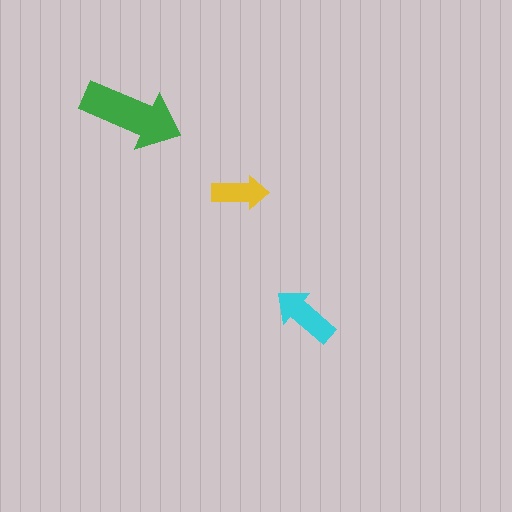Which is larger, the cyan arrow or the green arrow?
The green one.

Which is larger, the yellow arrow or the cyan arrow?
The cyan one.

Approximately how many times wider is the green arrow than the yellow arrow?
About 2 times wider.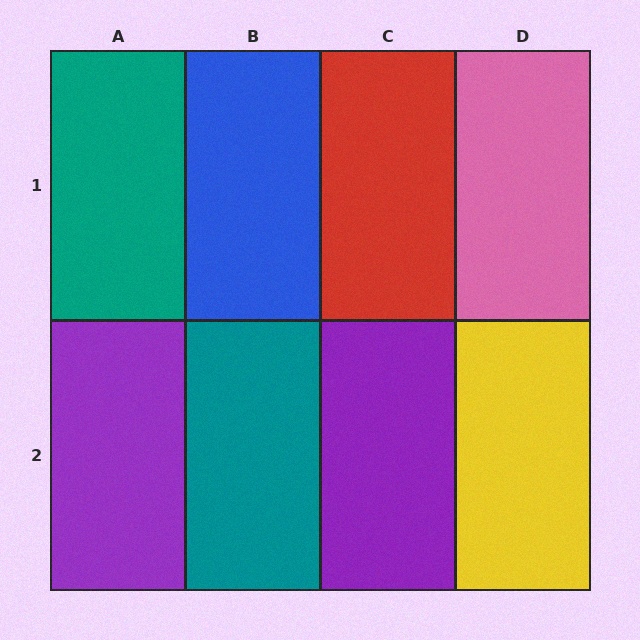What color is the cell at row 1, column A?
Teal.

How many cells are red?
1 cell is red.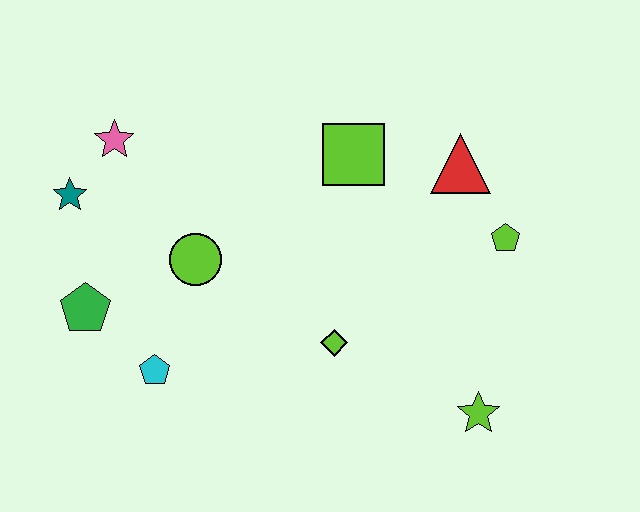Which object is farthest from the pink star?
The lime star is farthest from the pink star.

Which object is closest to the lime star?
The lime diamond is closest to the lime star.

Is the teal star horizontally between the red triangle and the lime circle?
No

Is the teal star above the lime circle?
Yes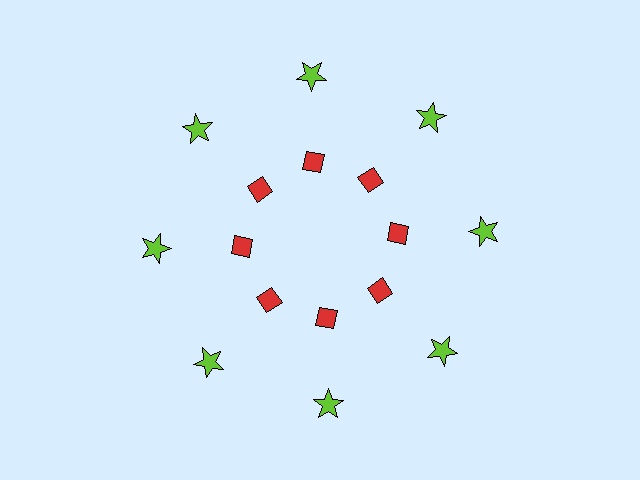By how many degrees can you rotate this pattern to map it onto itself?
The pattern maps onto itself every 45 degrees of rotation.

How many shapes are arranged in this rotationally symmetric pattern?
There are 16 shapes, arranged in 8 groups of 2.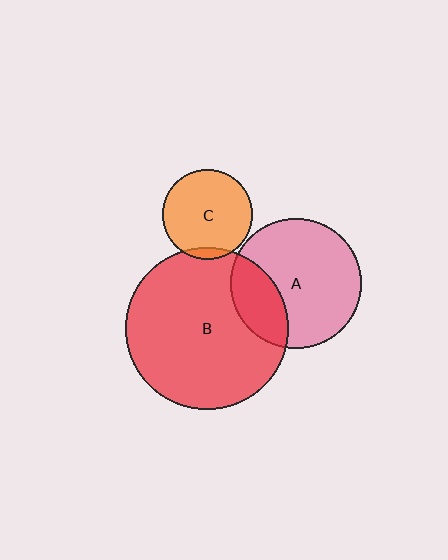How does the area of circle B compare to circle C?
Approximately 3.3 times.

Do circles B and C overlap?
Yes.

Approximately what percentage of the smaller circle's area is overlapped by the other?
Approximately 5%.